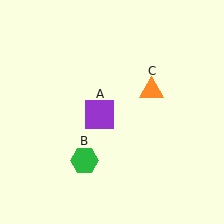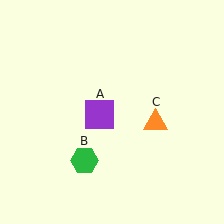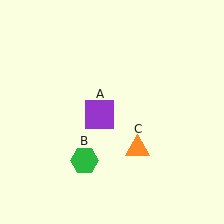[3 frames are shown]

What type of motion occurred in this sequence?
The orange triangle (object C) rotated clockwise around the center of the scene.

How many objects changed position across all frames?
1 object changed position: orange triangle (object C).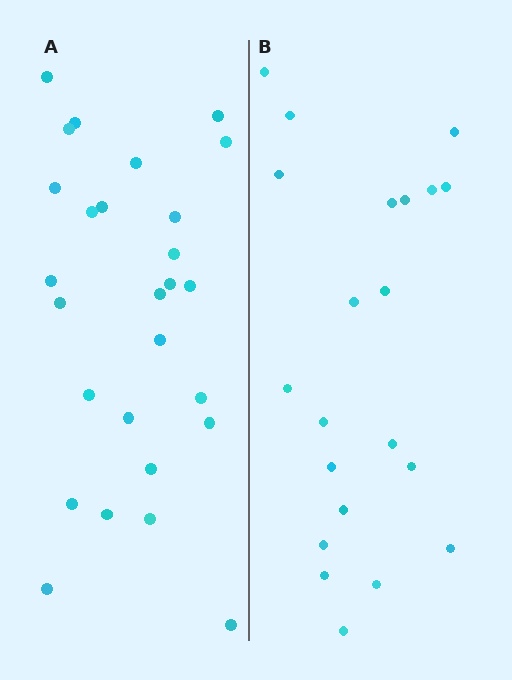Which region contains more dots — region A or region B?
Region A (the left region) has more dots.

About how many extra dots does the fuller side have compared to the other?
Region A has about 6 more dots than region B.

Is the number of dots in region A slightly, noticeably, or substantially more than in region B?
Region A has noticeably more, but not dramatically so. The ratio is roughly 1.3 to 1.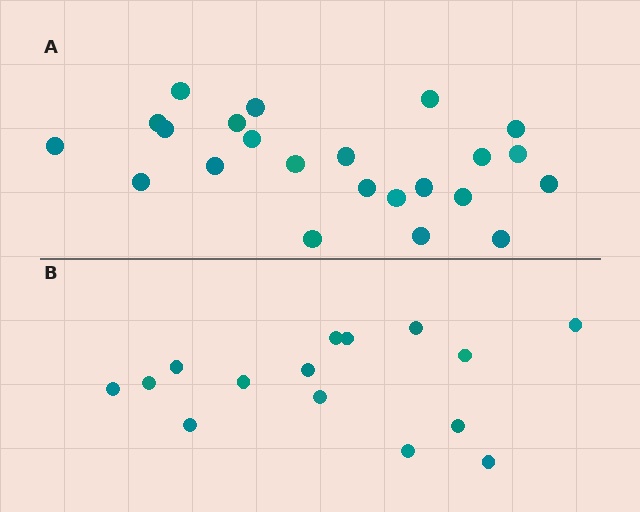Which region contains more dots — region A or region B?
Region A (the top region) has more dots.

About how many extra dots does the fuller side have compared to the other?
Region A has roughly 8 or so more dots than region B.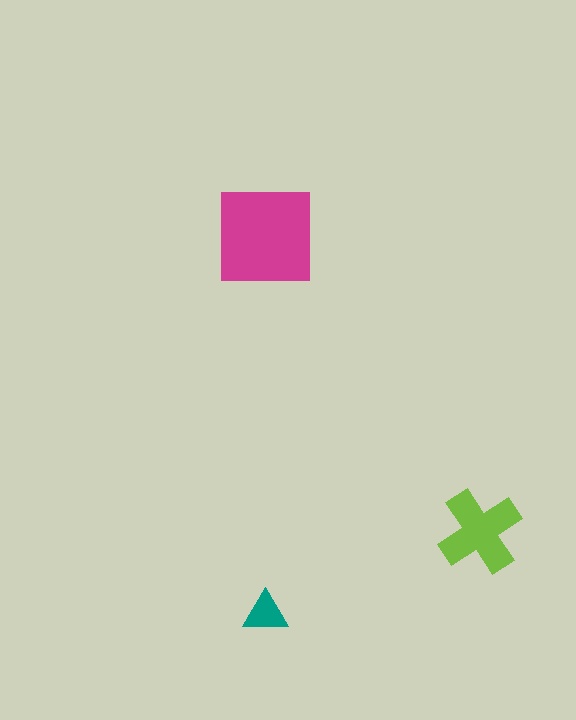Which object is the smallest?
The teal triangle.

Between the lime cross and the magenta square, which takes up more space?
The magenta square.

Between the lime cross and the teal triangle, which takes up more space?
The lime cross.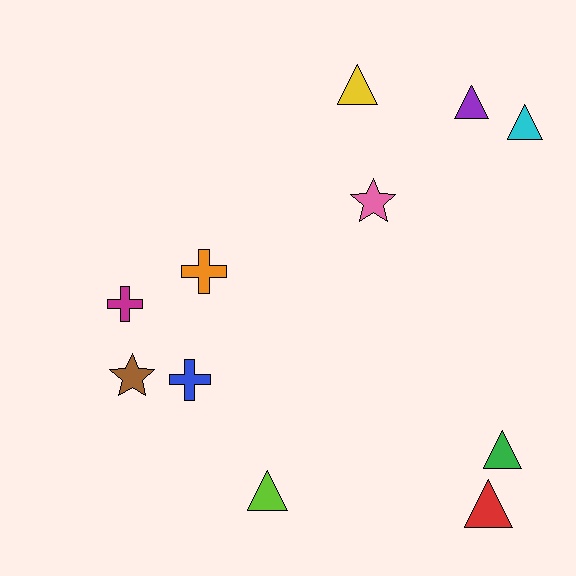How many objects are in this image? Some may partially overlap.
There are 11 objects.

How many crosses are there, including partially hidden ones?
There are 3 crosses.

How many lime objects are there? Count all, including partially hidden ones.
There is 1 lime object.